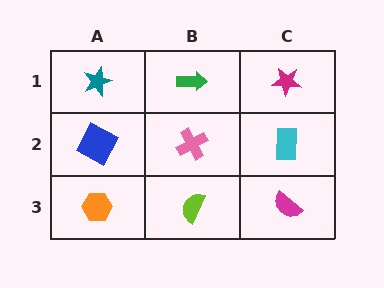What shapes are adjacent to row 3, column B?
A pink cross (row 2, column B), an orange hexagon (row 3, column A), a magenta semicircle (row 3, column C).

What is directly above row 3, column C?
A cyan rectangle.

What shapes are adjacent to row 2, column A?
A teal star (row 1, column A), an orange hexagon (row 3, column A), a pink cross (row 2, column B).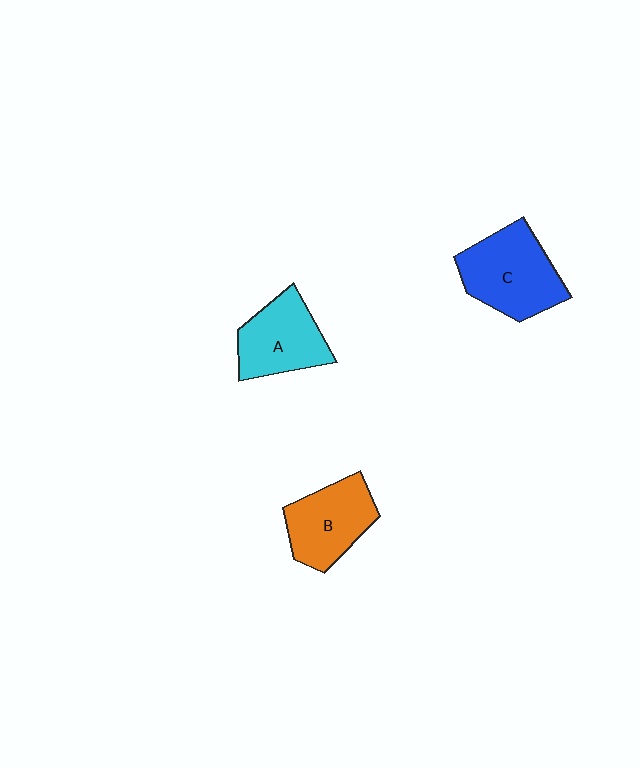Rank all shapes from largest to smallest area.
From largest to smallest: C (blue), B (orange), A (cyan).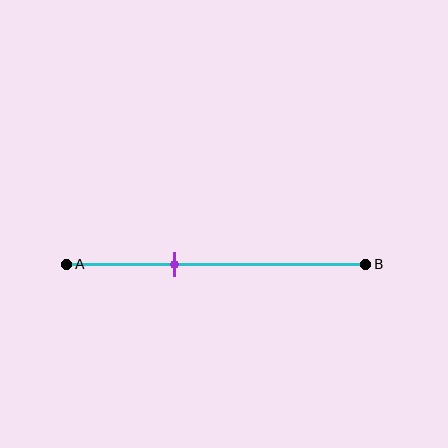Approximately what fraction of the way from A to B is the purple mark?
The purple mark is approximately 35% of the way from A to B.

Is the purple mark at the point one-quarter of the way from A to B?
No, the mark is at about 35% from A, not at the 25% one-quarter point.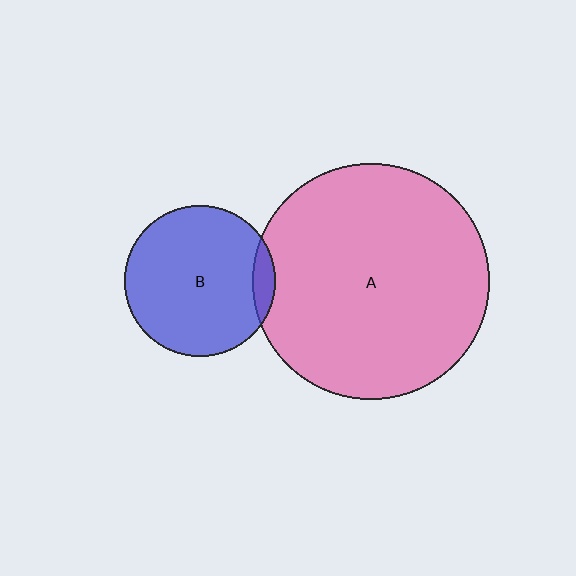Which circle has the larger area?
Circle A (pink).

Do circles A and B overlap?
Yes.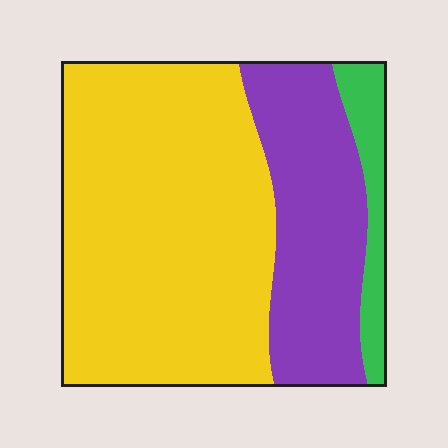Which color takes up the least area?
Green, at roughly 10%.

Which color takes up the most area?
Yellow, at roughly 65%.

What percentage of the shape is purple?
Purple takes up about one quarter (1/4) of the shape.